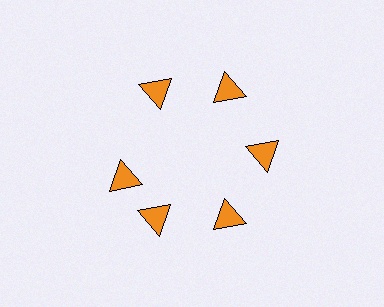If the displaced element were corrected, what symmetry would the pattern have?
It would have 6-fold rotational symmetry — the pattern would map onto itself every 60 degrees.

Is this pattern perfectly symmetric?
No. The 6 orange triangles are arranged in a ring, but one element near the 9 o'clock position is rotated out of alignment along the ring, breaking the 6-fold rotational symmetry.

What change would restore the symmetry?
The symmetry would be restored by rotating it back into even spacing with its neighbors so that all 6 triangles sit at equal angles and equal distance from the center.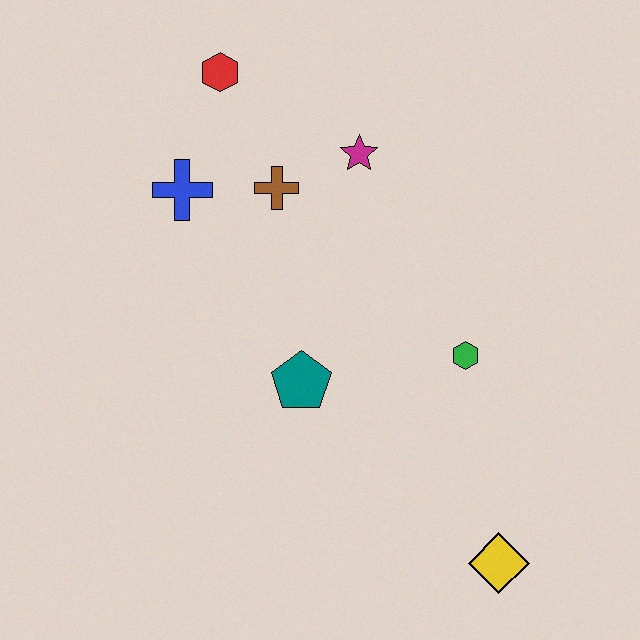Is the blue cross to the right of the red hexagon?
No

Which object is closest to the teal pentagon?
The green hexagon is closest to the teal pentagon.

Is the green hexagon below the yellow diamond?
No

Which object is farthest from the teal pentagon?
The red hexagon is farthest from the teal pentagon.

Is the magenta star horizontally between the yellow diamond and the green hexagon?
No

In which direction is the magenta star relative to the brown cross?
The magenta star is to the right of the brown cross.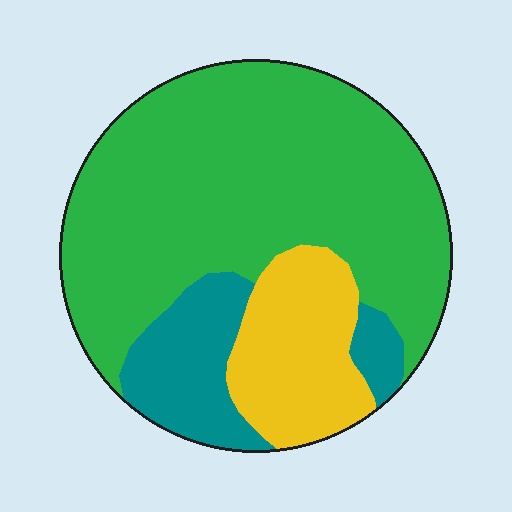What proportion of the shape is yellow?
Yellow covers around 20% of the shape.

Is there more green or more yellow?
Green.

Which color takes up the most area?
Green, at roughly 65%.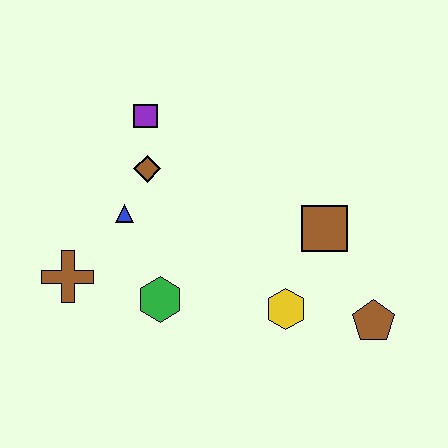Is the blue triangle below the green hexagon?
No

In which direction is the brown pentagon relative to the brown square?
The brown pentagon is below the brown square.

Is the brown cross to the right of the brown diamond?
No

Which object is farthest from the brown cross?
The brown pentagon is farthest from the brown cross.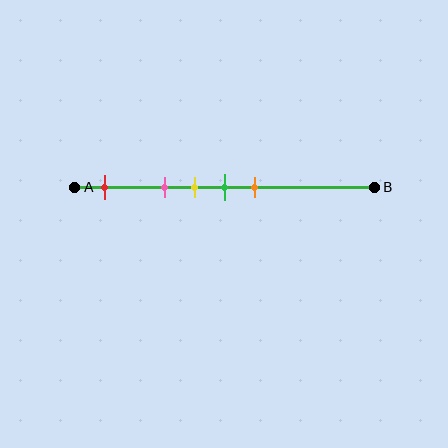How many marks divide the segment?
There are 5 marks dividing the segment.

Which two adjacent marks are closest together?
The yellow and green marks are the closest adjacent pair.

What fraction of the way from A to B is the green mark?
The green mark is approximately 50% (0.5) of the way from A to B.